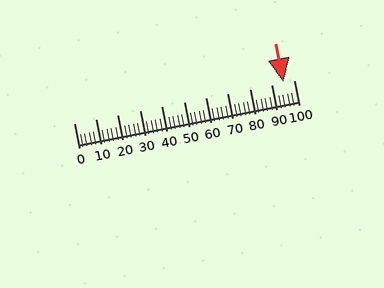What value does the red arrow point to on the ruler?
The red arrow points to approximately 95.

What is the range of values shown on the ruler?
The ruler shows values from 0 to 100.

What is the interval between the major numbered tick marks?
The major tick marks are spaced 10 units apart.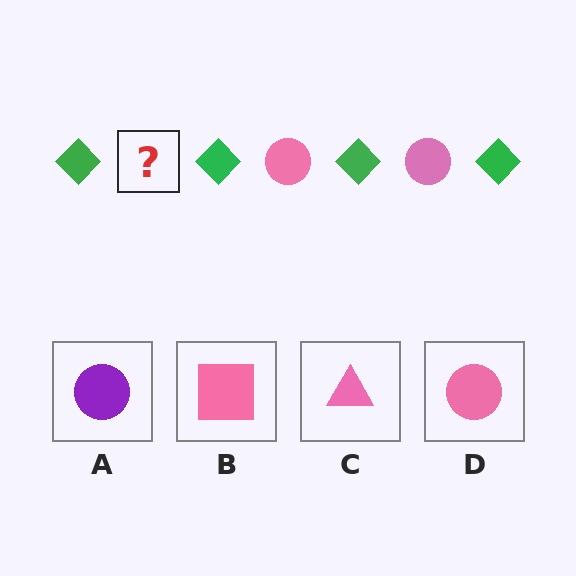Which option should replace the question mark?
Option D.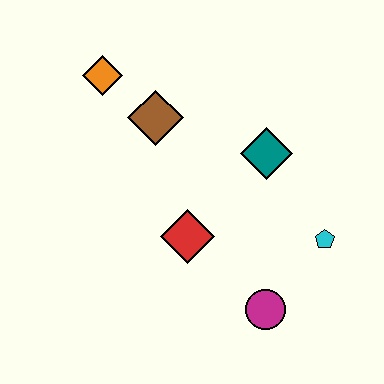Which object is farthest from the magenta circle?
The orange diamond is farthest from the magenta circle.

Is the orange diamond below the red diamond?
No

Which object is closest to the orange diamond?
The brown diamond is closest to the orange diamond.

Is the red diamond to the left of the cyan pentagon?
Yes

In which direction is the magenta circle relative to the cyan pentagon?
The magenta circle is below the cyan pentagon.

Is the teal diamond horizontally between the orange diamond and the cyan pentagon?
Yes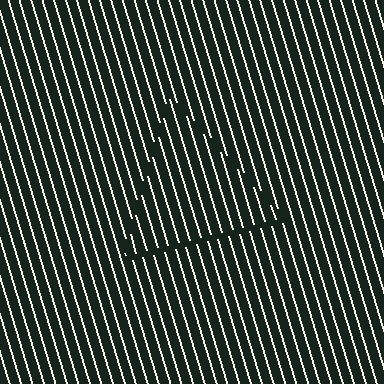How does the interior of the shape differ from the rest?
The interior of the shape contains the same grating, shifted by half a period — the contour is defined by the phase discontinuity where line-ends from the inner and outer gratings abut.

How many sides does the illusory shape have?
3 sides — the line-ends trace a triangle.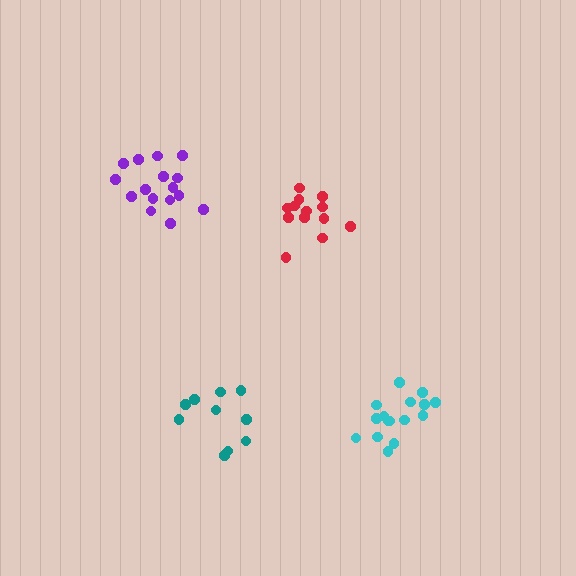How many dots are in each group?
Group 1: 13 dots, Group 2: 16 dots, Group 3: 16 dots, Group 4: 10 dots (55 total).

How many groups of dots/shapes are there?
There are 4 groups.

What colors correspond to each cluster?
The clusters are colored: red, cyan, purple, teal.